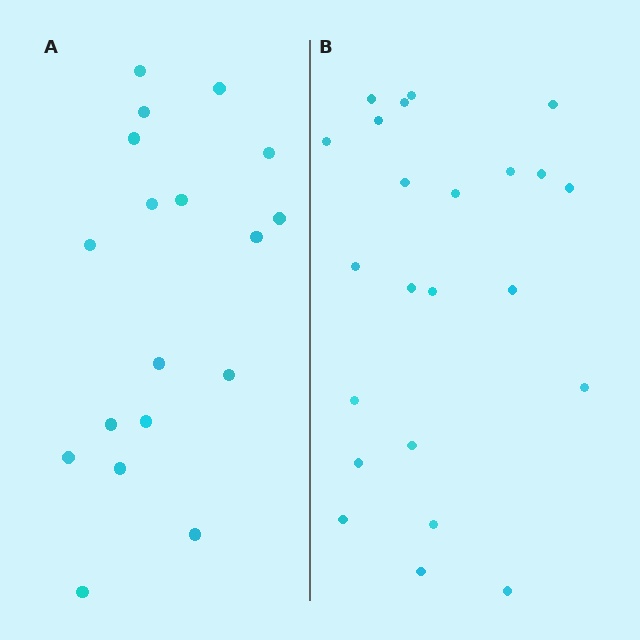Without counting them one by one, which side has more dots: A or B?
Region B (the right region) has more dots.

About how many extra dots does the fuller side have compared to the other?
Region B has about 5 more dots than region A.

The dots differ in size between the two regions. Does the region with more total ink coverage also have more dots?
No. Region A has more total ink coverage because its dots are larger, but region B actually contains more individual dots. Total area can be misleading — the number of items is what matters here.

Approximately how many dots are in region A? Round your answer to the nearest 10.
About 20 dots. (The exact count is 18, which rounds to 20.)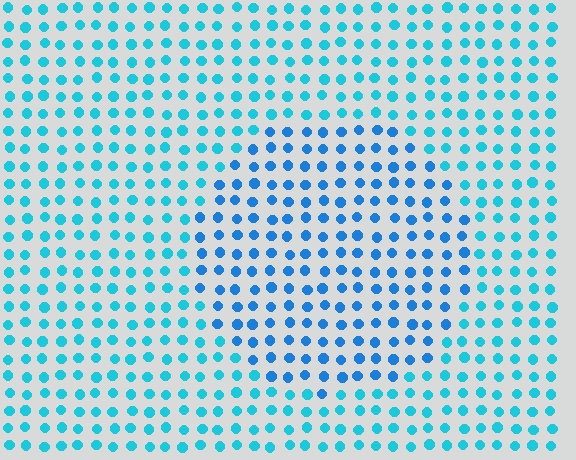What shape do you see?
I see a circle.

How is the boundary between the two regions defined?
The boundary is defined purely by a slight shift in hue (about 24 degrees). Spacing, size, and orientation are identical on both sides.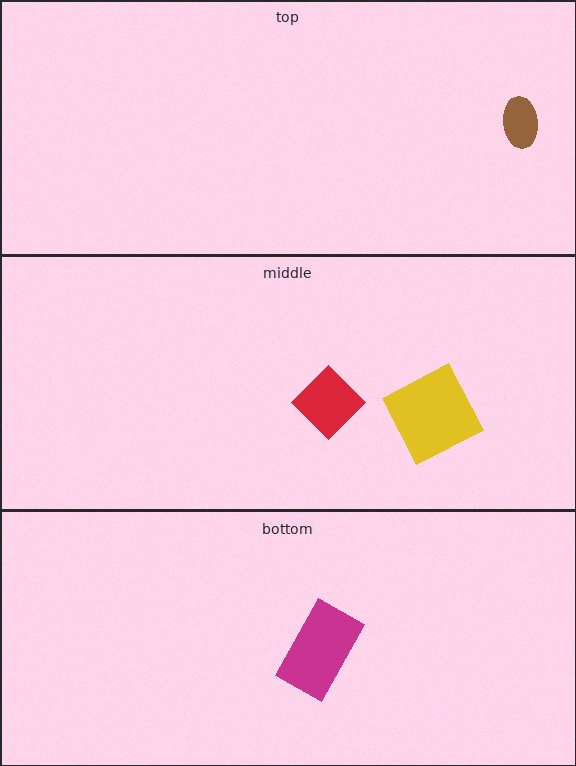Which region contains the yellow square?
The middle region.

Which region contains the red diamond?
The middle region.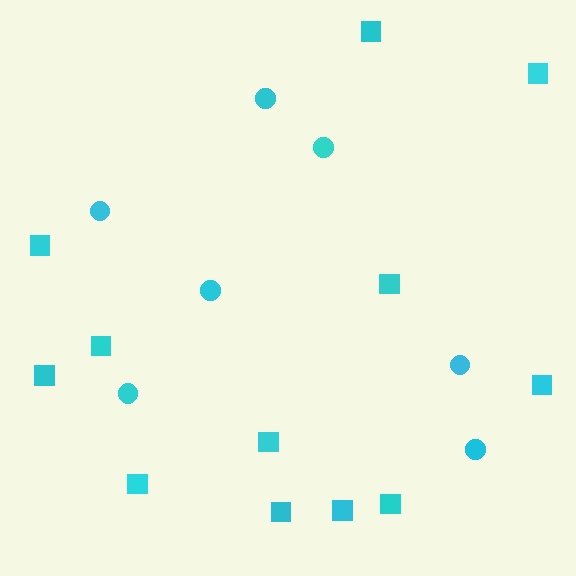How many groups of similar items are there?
There are 2 groups: one group of squares (12) and one group of circles (7).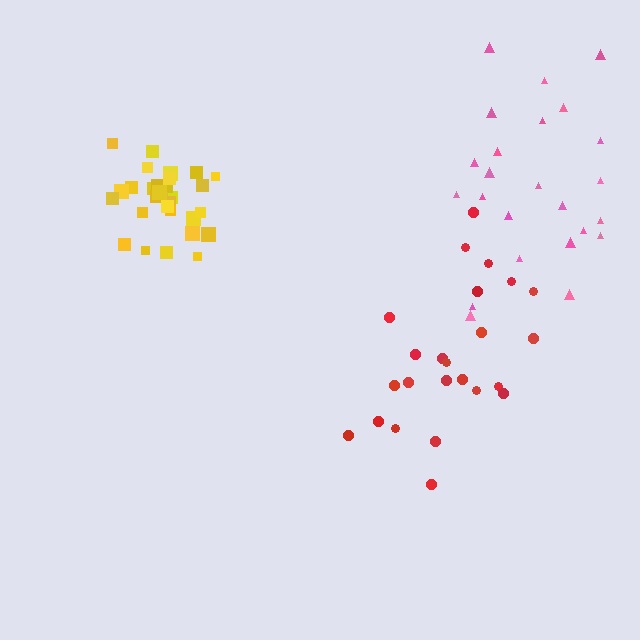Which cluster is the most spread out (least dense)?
Pink.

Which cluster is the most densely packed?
Yellow.